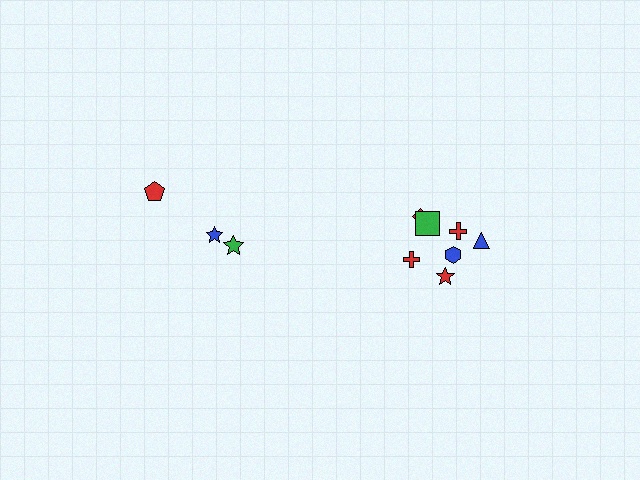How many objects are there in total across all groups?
There are 10 objects.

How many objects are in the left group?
There are 3 objects.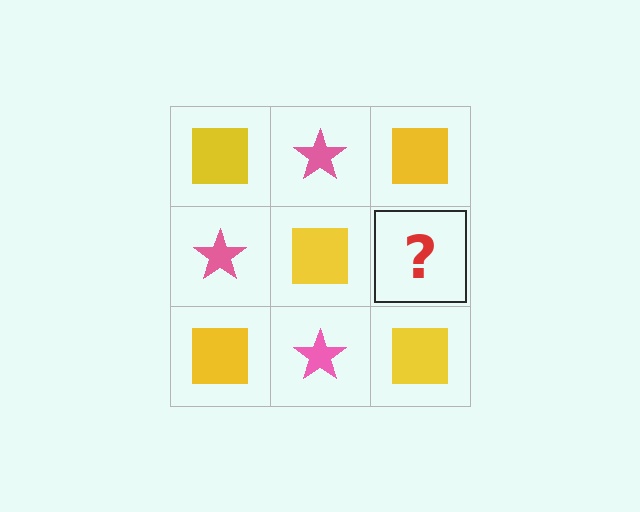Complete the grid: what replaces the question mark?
The question mark should be replaced with a pink star.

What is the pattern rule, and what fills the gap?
The rule is that it alternates yellow square and pink star in a checkerboard pattern. The gap should be filled with a pink star.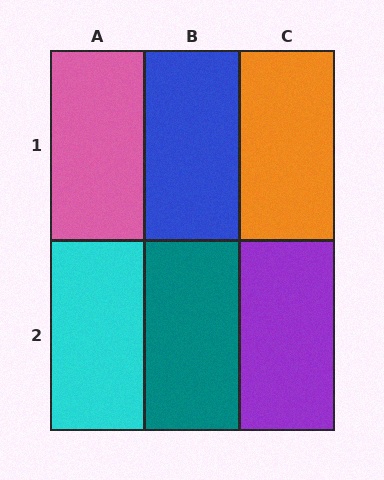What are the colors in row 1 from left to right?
Pink, blue, orange.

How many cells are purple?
1 cell is purple.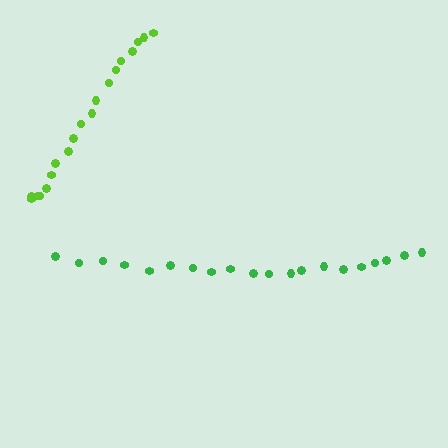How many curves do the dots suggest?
There are 2 distinct paths.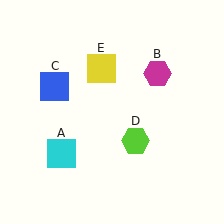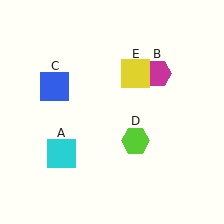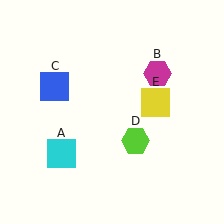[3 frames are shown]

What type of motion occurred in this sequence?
The yellow square (object E) rotated clockwise around the center of the scene.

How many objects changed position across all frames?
1 object changed position: yellow square (object E).